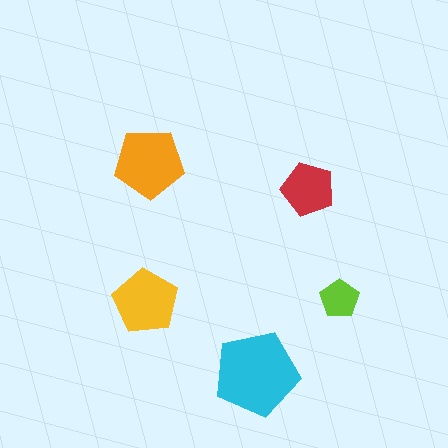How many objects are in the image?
There are 5 objects in the image.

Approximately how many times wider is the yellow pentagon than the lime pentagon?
About 1.5 times wider.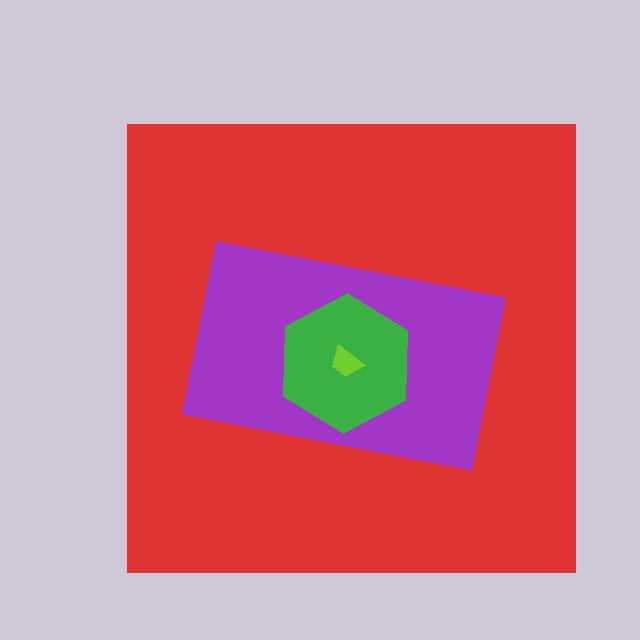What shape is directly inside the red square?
The purple rectangle.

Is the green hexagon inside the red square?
Yes.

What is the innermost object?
The lime trapezoid.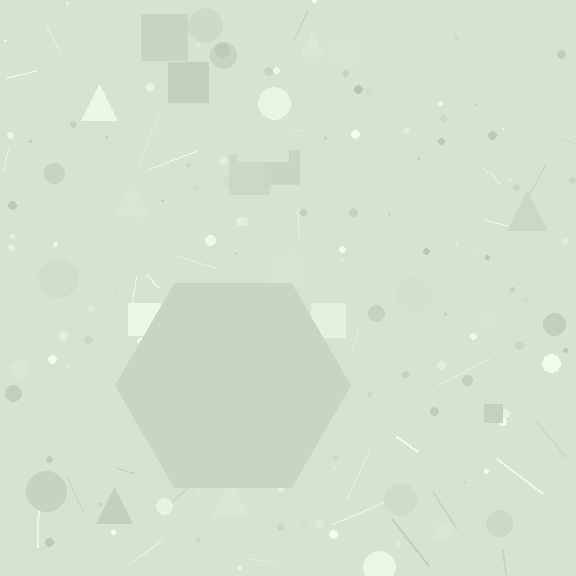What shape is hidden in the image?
A hexagon is hidden in the image.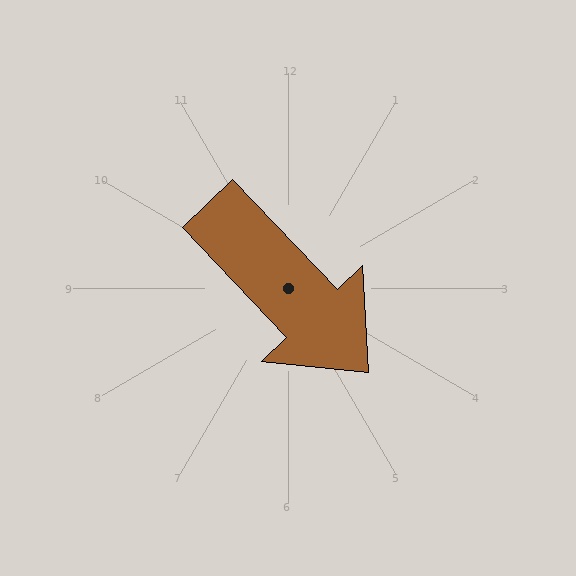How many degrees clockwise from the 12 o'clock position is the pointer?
Approximately 136 degrees.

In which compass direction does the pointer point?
Southeast.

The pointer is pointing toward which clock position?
Roughly 5 o'clock.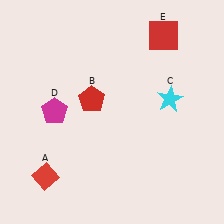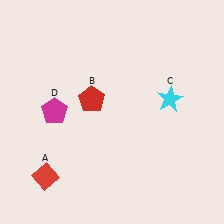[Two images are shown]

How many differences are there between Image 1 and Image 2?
There is 1 difference between the two images.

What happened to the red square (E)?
The red square (E) was removed in Image 2. It was in the top-right area of Image 1.